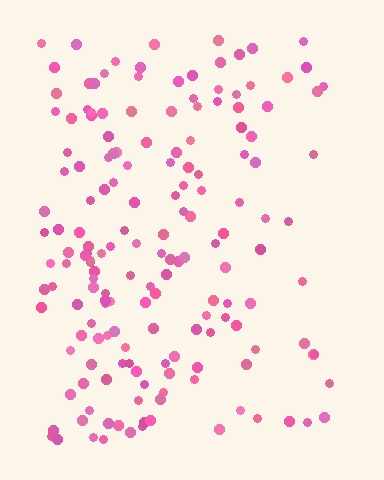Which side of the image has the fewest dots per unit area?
The right.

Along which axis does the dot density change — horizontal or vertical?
Horizontal.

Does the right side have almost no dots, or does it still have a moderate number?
Still a moderate number, just noticeably fewer than the left.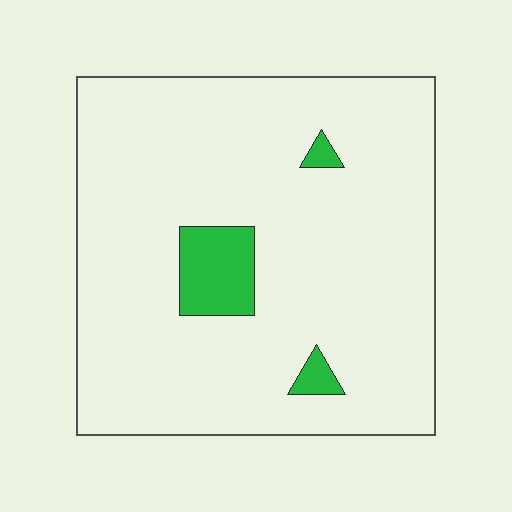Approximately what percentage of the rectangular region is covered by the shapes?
Approximately 5%.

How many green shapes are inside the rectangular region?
3.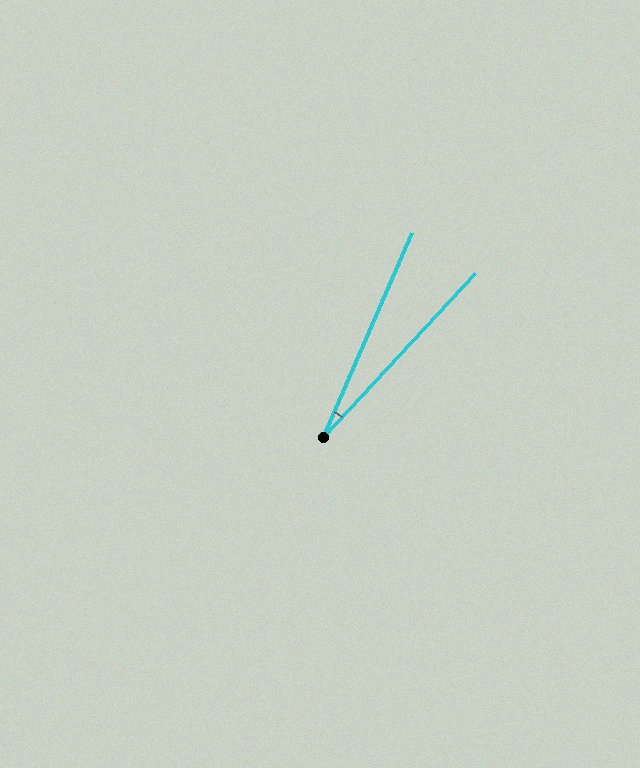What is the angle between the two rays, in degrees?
Approximately 19 degrees.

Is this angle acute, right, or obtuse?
It is acute.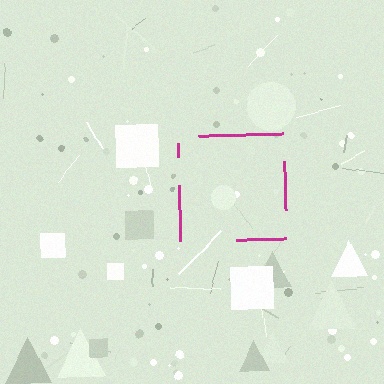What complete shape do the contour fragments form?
The contour fragments form a square.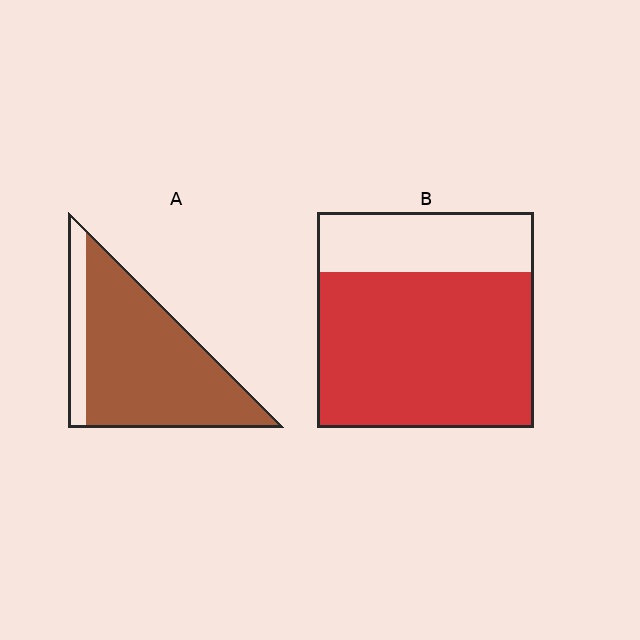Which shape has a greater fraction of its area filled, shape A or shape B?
Shape A.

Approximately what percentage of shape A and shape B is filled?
A is approximately 85% and B is approximately 70%.